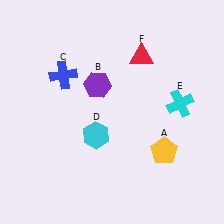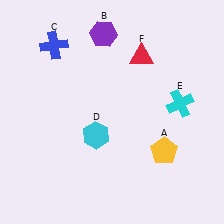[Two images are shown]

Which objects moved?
The objects that moved are: the purple hexagon (B), the blue cross (C).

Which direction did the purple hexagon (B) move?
The purple hexagon (B) moved up.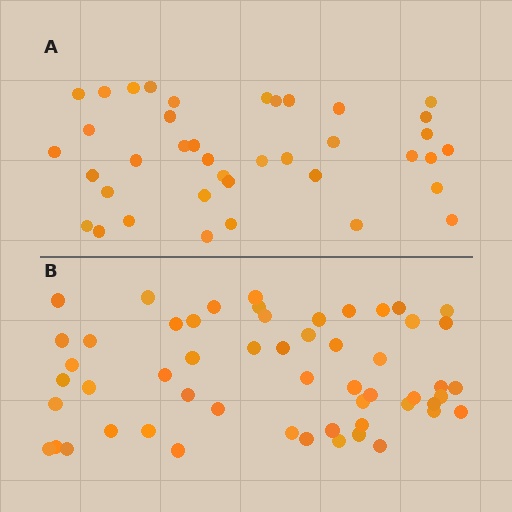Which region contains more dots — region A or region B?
Region B (the bottom region) has more dots.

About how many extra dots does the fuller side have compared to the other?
Region B has approximately 15 more dots than region A.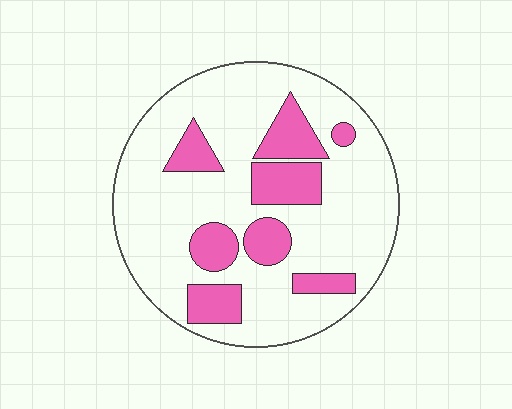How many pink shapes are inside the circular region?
8.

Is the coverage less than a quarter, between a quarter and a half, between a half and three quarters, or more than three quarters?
Less than a quarter.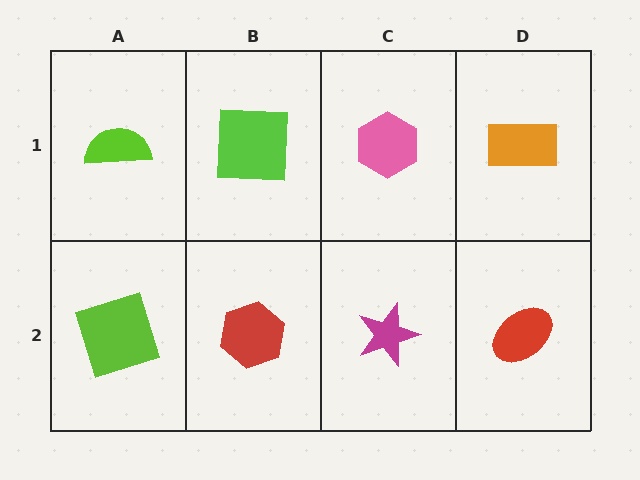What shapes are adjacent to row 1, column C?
A magenta star (row 2, column C), a lime square (row 1, column B), an orange rectangle (row 1, column D).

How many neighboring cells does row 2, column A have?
2.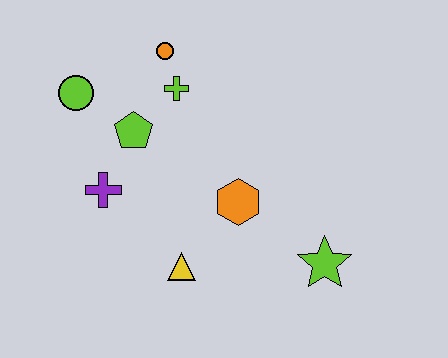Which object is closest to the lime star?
The orange hexagon is closest to the lime star.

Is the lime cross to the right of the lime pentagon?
Yes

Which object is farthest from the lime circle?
The lime star is farthest from the lime circle.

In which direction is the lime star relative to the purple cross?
The lime star is to the right of the purple cross.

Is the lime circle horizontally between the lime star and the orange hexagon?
No